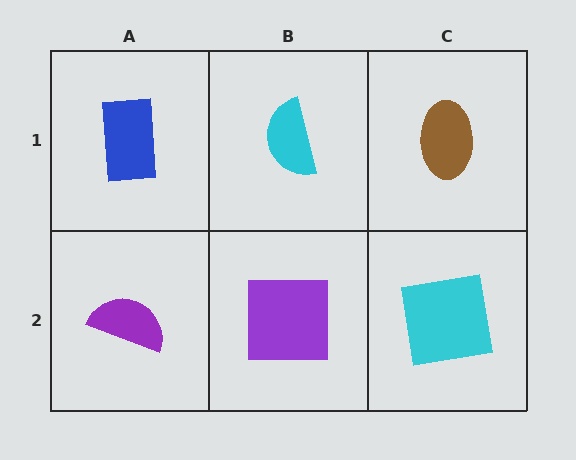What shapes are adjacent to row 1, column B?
A purple square (row 2, column B), a blue rectangle (row 1, column A), a brown ellipse (row 1, column C).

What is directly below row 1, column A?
A purple semicircle.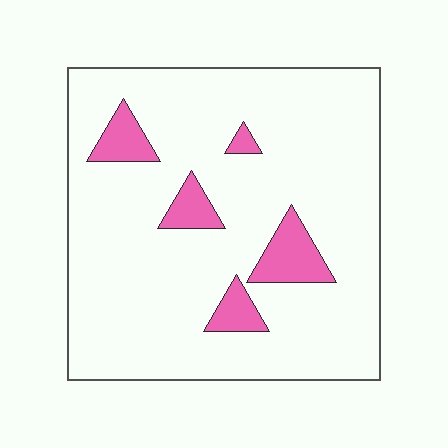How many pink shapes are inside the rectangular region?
5.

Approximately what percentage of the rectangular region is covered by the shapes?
Approximately 10%.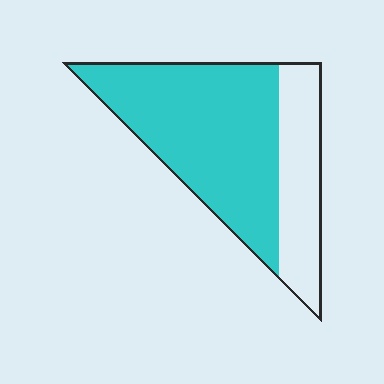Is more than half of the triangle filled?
Yes.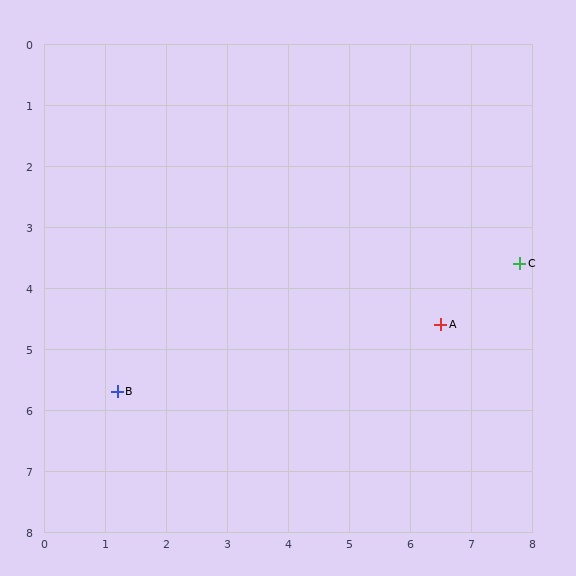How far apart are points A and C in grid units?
Points A and C are about 1.6 grid units apart.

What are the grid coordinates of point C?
Point C is at approximately (7.8, 3.6).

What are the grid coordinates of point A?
Point A is at approximately (6.5, 4.6).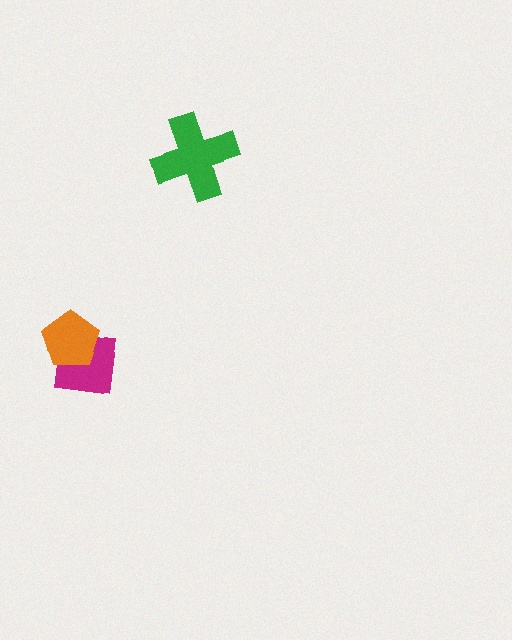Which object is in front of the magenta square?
The orange pentagon is in front of the magenta square.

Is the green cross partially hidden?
No, no other shape covers it.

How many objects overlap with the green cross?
0 objects overlap with the green cross.